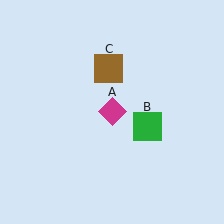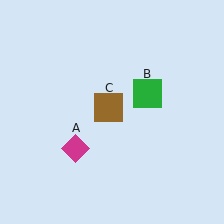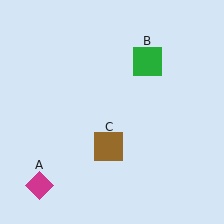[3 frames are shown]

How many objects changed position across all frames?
3 objects changed position: magenta diamond (object A), green square (object B), brown square (object C).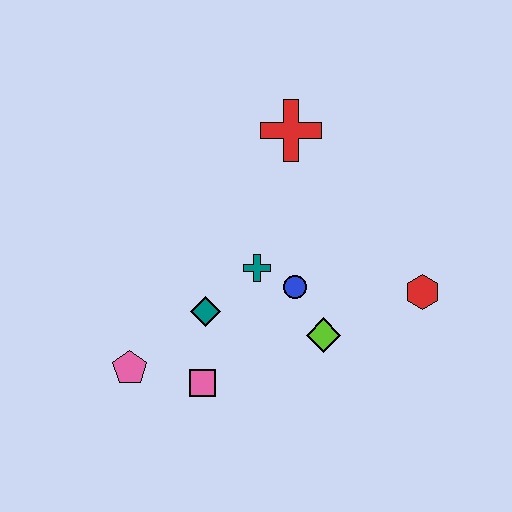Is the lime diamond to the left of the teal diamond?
No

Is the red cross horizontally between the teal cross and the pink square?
No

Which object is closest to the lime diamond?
The blue circle is closest to the lime diamond.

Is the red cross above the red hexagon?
Yes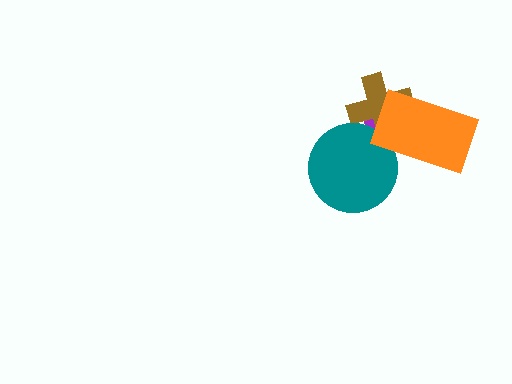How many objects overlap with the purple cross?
3 objects overlap with the purple cross.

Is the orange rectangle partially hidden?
No, no other shape covers it.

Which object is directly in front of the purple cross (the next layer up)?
The brown cross is directly in front of the purple cross.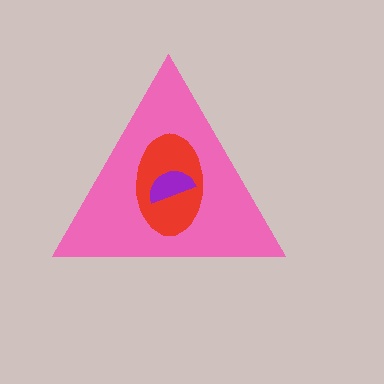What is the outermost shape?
The pink triangle.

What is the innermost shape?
The purple semicircle.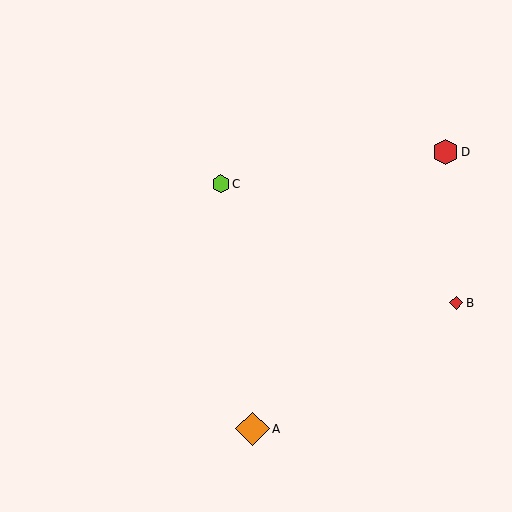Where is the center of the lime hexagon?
The center of the lime hexagon is at (221, 184).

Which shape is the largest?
The orange diamond (labeled A) is the largest.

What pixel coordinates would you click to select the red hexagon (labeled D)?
Click at (445, 152) to select the red hexagon D.